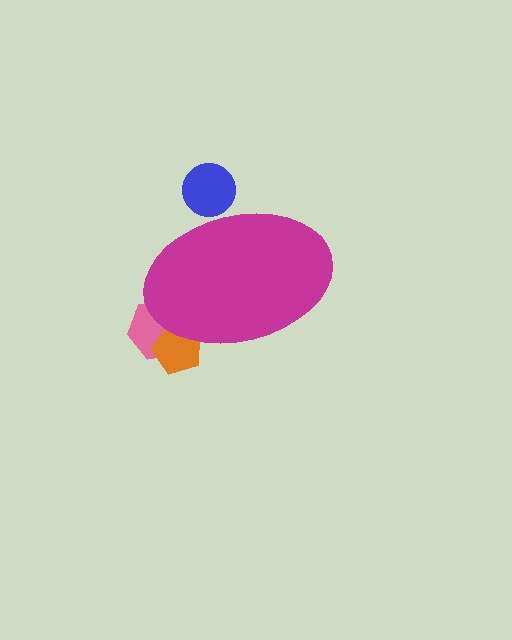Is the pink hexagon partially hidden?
Yes, the pink hexagon is partially hidden behind the magenta ellipse.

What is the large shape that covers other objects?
A magenta ellipse.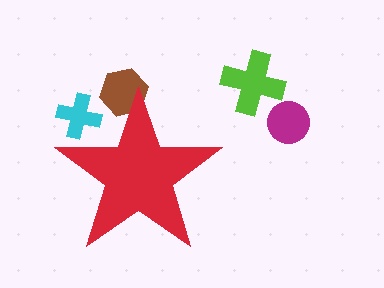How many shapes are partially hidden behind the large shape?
2 shapes are partially hidden.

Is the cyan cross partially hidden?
Yes, the cyan cross is partially hidden behind the red star.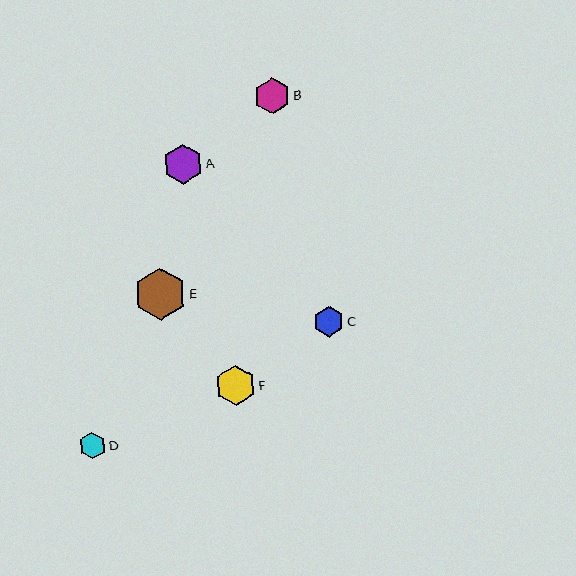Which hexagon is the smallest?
Hexagon D is the smallest with a size of approximately 27 pixels.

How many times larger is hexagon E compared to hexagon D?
Hexagon E is approximately 1.9 times the size of hexagon D.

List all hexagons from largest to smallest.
From largest to smallest: E, F, A, B, C, D.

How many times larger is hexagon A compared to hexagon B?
Hexagon A is approximately 1.1 times the size of hexagon B.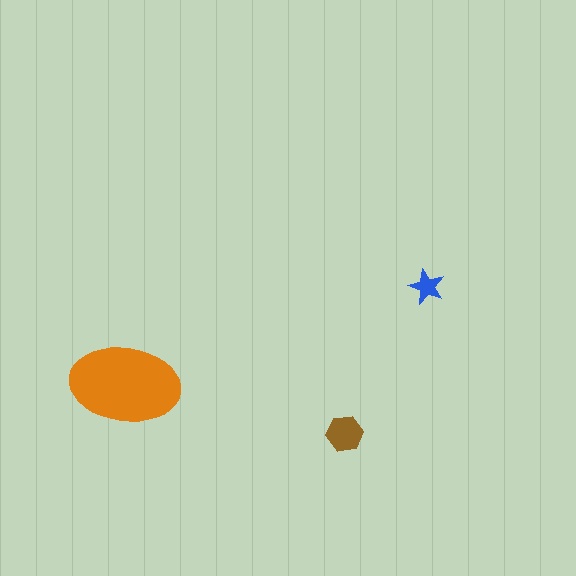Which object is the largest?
The orange ellipse.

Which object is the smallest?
The blue star.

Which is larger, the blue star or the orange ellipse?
The orange ellipse.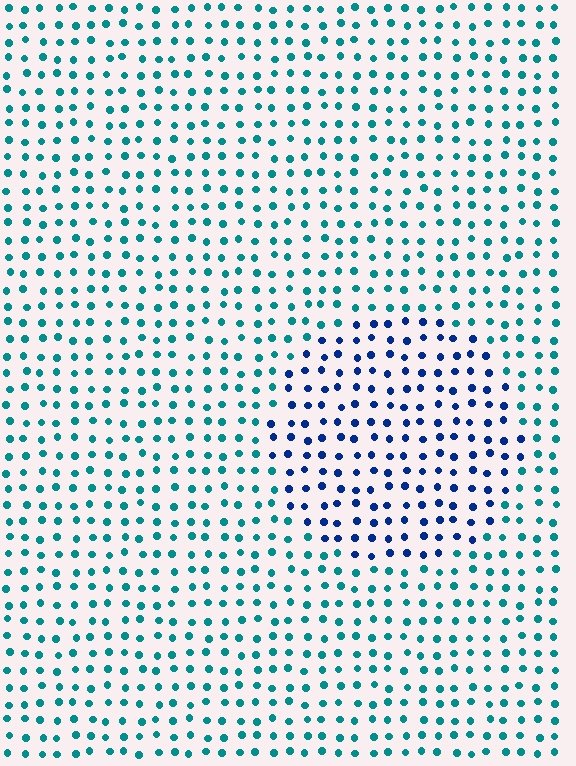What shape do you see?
I see a circle.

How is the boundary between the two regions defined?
The boundary is defined purely by a slight shift in hue (about 44 degrees). Spacing, size, and orientation are identical on both sides.